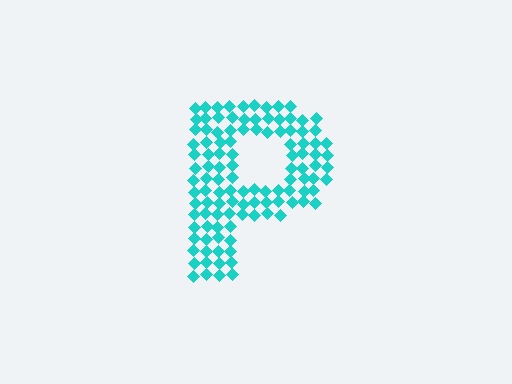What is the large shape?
The large shape is the letter P.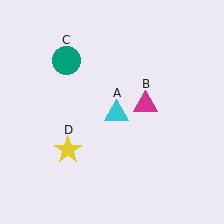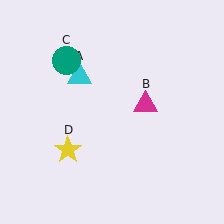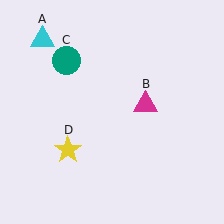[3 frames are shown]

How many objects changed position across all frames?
1 object changed position: cyan triangle (object A).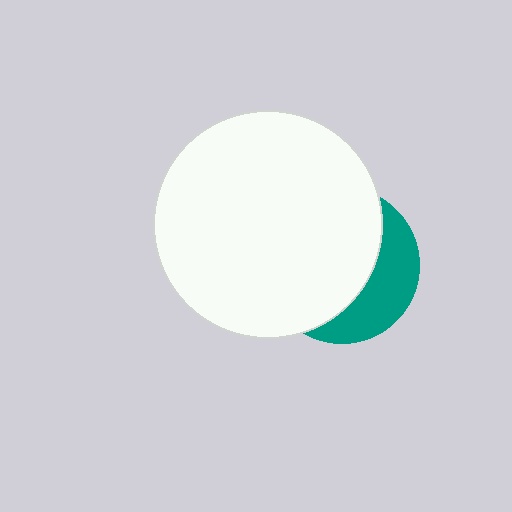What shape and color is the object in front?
The object in front is a white circle.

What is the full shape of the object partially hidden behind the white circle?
The partially hidden object is a teal circle.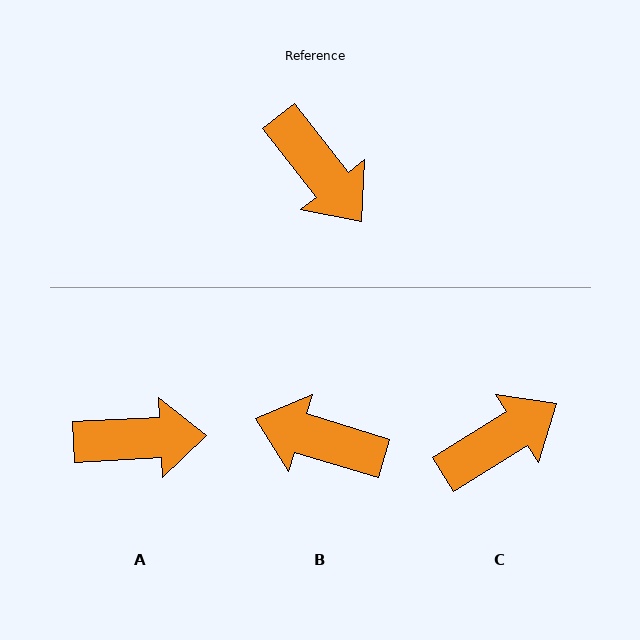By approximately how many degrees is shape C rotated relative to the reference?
Approximately 84 degrees counter-clockwise.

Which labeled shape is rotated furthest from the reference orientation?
B, about 145 degrees away.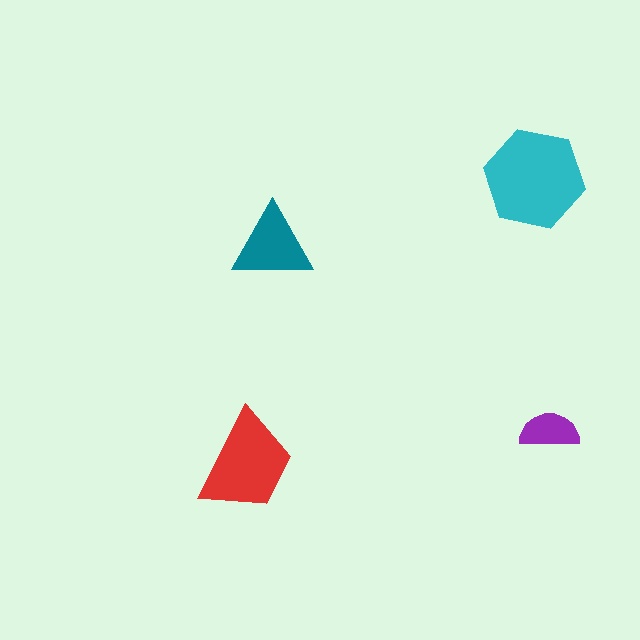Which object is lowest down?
The red trapezoid is bottommost.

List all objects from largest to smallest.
The cyan hexagon, the red trapezoid, the teal triangle, the purple semicircle.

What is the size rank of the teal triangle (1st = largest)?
3rd.